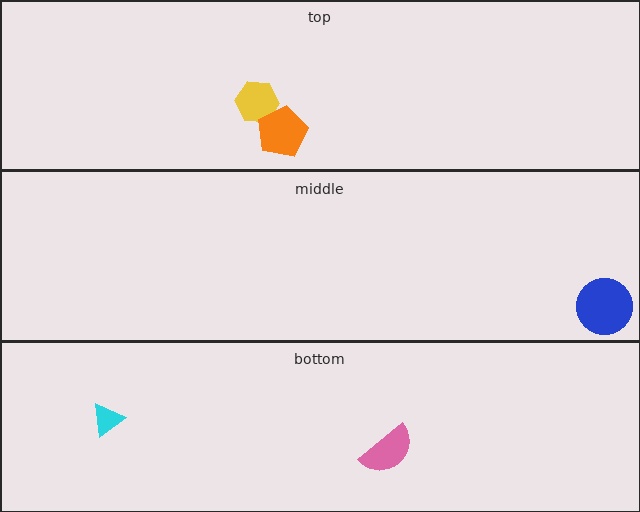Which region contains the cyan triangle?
The bottom region.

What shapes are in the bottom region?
The pink semicircle, the cyan triangle.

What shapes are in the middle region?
The blue circle.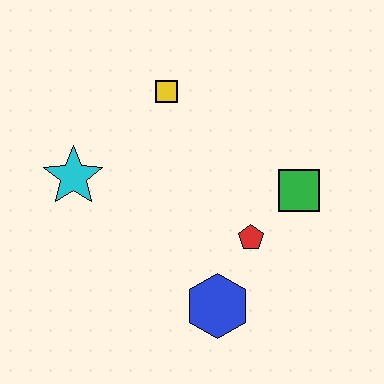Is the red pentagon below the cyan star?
Yes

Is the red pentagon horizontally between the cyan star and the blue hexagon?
No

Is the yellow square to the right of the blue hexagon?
No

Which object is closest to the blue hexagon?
The red pentagon is closest to the blue hexagon.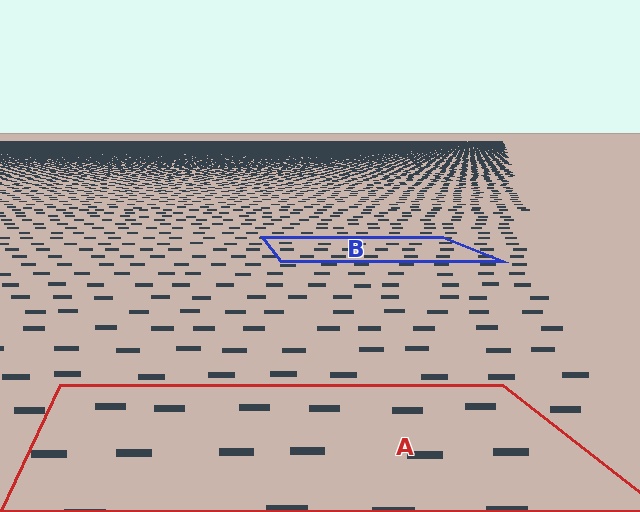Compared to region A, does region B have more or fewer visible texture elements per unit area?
Region B has more texture elements per unit area — they are packed more densely because it is farther away.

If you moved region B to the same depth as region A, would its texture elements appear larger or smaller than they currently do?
They would appear larger. At a closer depth, the same texture elements are projected at a bigger on-screen size.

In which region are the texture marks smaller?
The texture marks are smaller in region B, because it is farther away.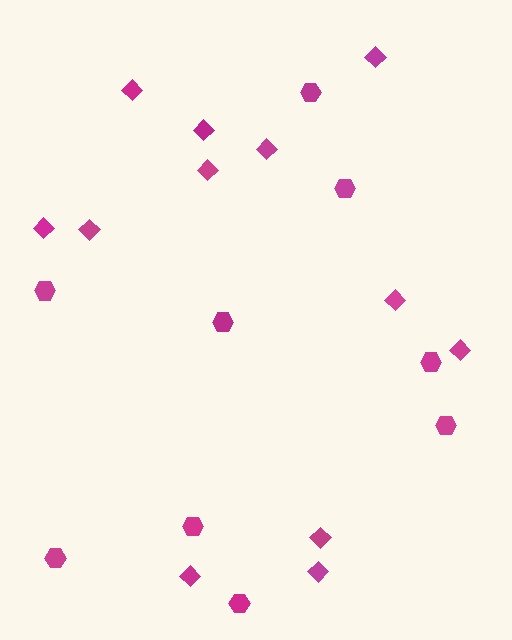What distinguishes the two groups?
There are 2 groups: one group of diamonds (12) and one group of hexagons (9).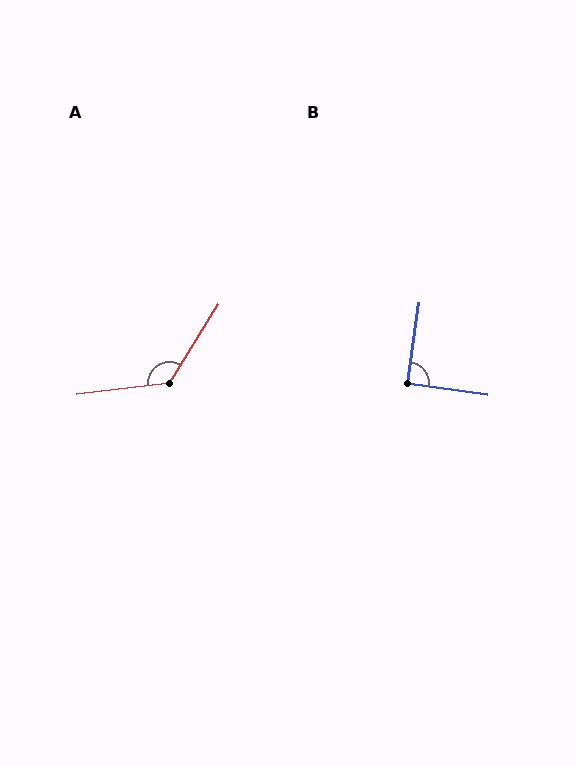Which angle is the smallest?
B, at approximately 90 degrees.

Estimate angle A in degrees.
Approximately 129 degrees.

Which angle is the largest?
A, at approximately 129 degrees.